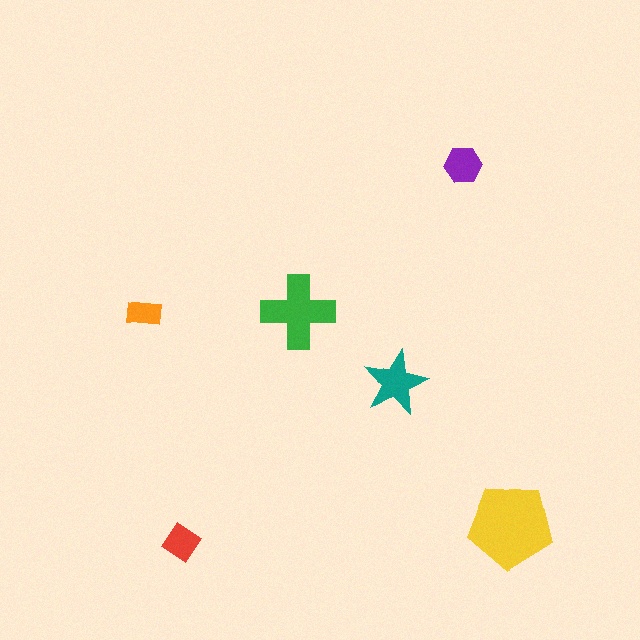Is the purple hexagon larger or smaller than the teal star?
Smaller.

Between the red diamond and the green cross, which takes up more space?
The green cross.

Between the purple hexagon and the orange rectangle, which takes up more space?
The purple hexagon.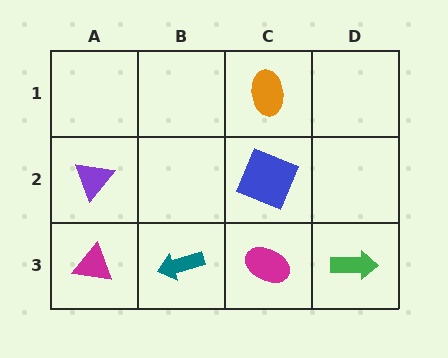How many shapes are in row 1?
1 shape.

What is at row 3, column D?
A green arrow.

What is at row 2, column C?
A blue square.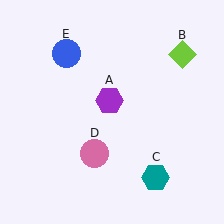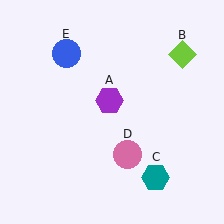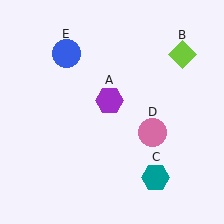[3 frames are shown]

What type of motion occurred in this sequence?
The pink circle (object D) rotated counterclockwise around the center of the scene.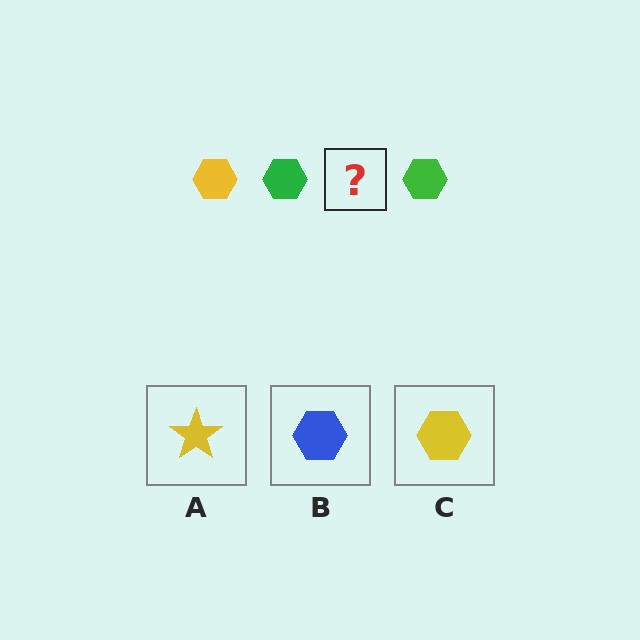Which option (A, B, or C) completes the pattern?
C.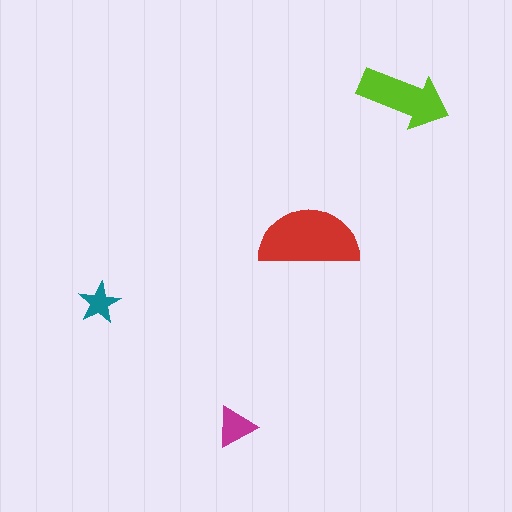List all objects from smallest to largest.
The teal star, the magenta triangle, the lime arrow, the red semicircle.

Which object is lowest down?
The magenta triangle is bottommost.